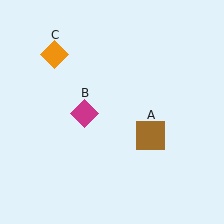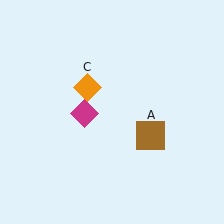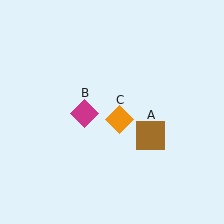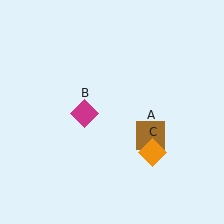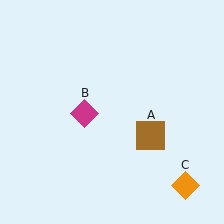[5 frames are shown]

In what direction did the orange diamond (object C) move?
The orange diamond (object C) moved down and to the right.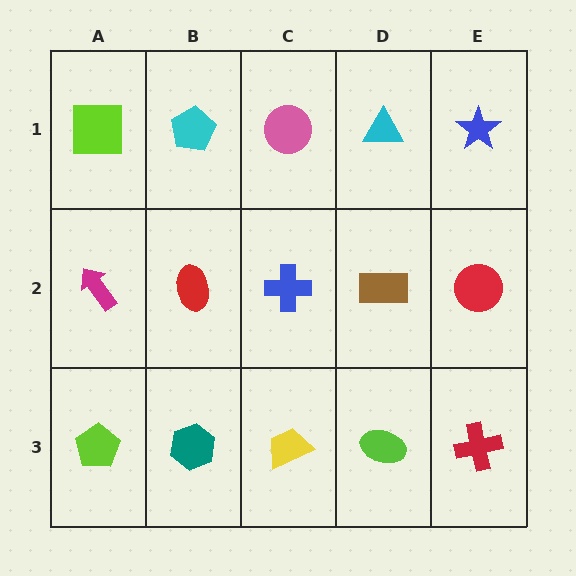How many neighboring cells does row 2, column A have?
3.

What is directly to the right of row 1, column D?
A blue star.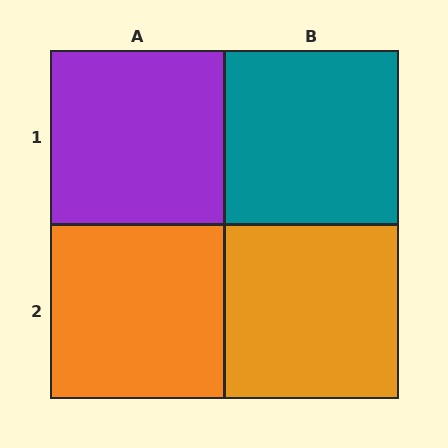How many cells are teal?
1 cell is teal.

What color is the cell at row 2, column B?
Orange.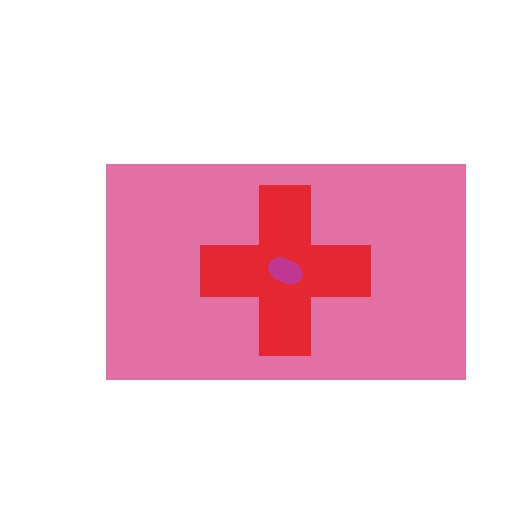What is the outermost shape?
The pink rectangle.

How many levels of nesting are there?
3.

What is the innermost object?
The magenta ellipse.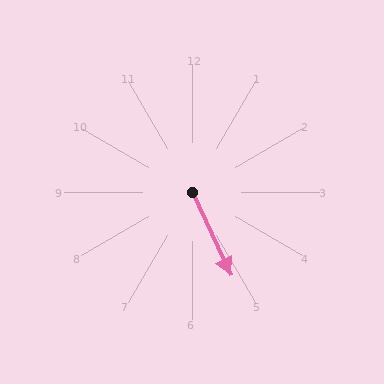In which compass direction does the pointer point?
Southeast.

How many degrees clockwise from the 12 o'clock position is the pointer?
Approximately 155 degrees.